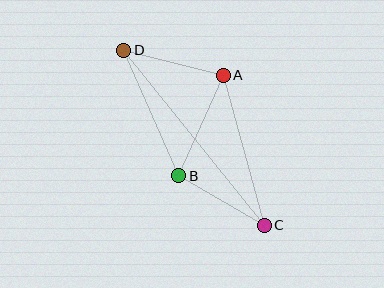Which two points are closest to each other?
Points B and C are closest to each other.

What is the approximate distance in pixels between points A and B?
The distance between A and B is approximately 110 pixels.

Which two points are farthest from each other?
Points C and D are farthest from each other.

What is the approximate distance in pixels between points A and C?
The distance between A and C is approximately 155 pixels.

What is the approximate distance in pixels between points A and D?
The distance between A and D is approximately 103 pixels.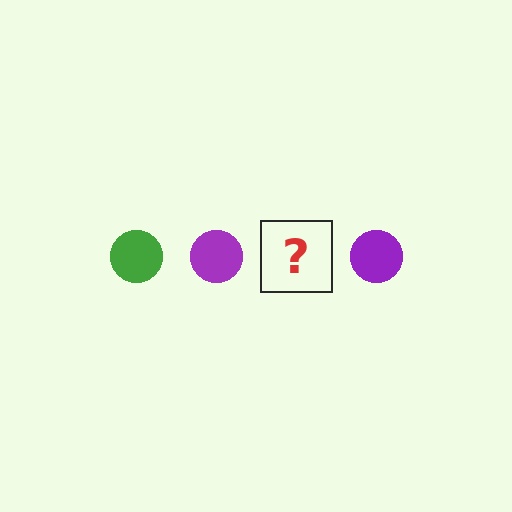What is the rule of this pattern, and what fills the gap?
The rule is that the pattern cycles through green, purple circles. The gap should be filled with a green circle.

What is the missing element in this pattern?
The missing element is a green circle.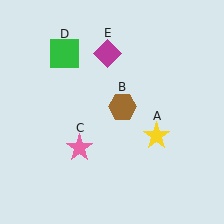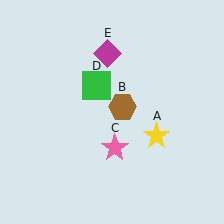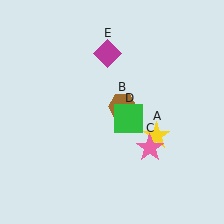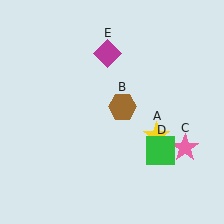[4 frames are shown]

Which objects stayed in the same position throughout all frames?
Yellow star (object A) and brown hexagon (object B) and magenta diamond (object E) remained stationary.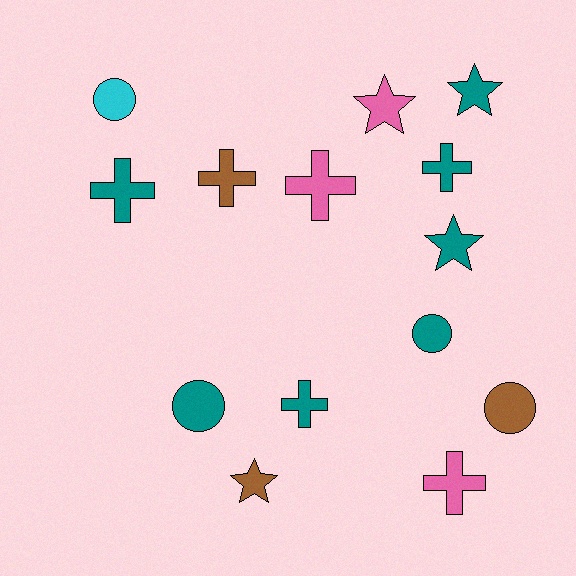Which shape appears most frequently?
Cross, with 6 objects.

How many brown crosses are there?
There is 1 brown cross.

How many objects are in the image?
There are 14 objects.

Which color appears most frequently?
Teal, with 7 objects.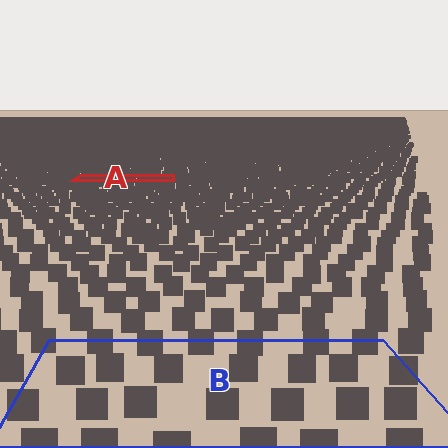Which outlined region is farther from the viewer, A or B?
Region A is farther from the viewer — the texture elements inside it appear smaller and more densely packed.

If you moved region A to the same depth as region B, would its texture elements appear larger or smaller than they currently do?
They would appear larger. At a closer depth, the same texture elements are projected at a bigger on-screen size.